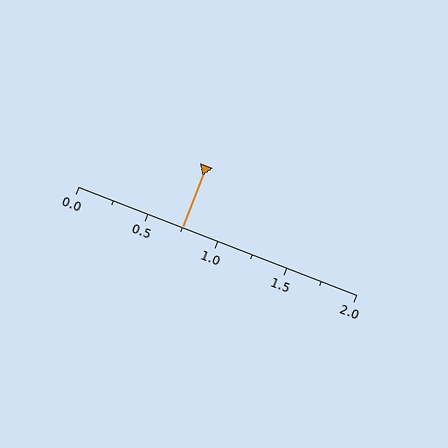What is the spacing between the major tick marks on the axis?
The major ticks are spaced 0.5 apart.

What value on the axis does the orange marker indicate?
The marker indicates approximately 0.75.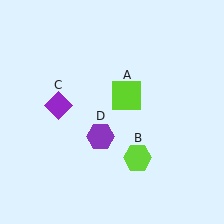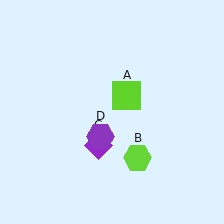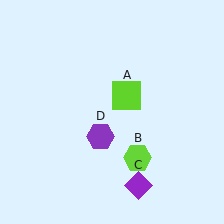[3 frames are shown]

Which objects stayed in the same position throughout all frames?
Lime square (object A) and lime hexagon (object B) and purple hexagon (object D) remained stationary.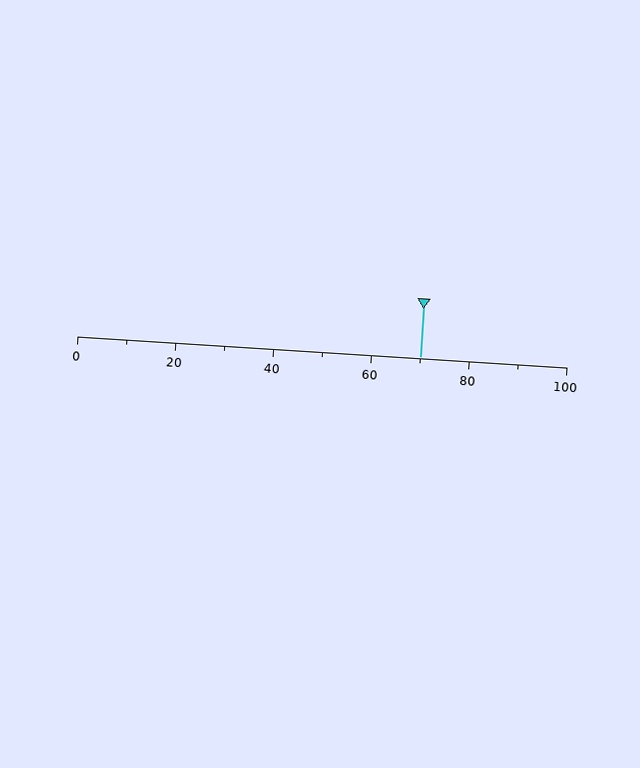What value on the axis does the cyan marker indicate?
The marker indicates approximately 70.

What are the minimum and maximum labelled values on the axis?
The axis runs from 0 to 100.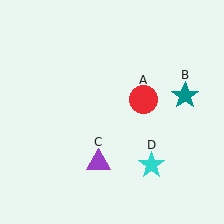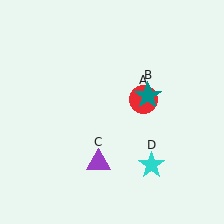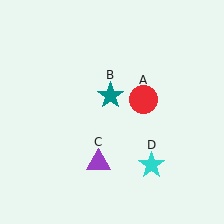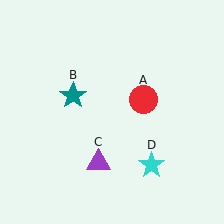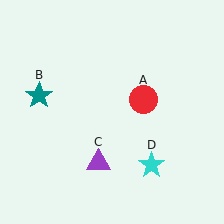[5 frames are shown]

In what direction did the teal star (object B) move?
The teal star (object B) moved left.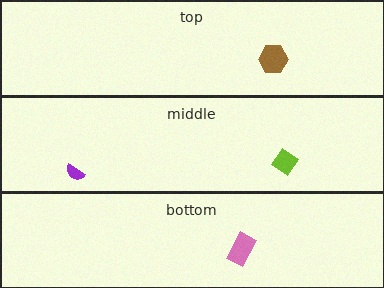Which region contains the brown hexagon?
The top region.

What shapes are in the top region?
The brown hexagon.